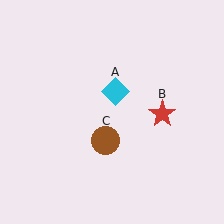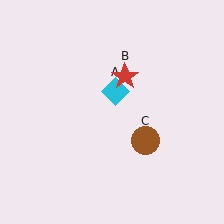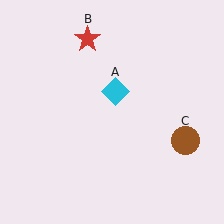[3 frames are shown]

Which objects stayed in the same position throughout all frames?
Cyan diamond (object A) remained stationary.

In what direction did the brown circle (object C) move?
The brown circle (object C) moved right.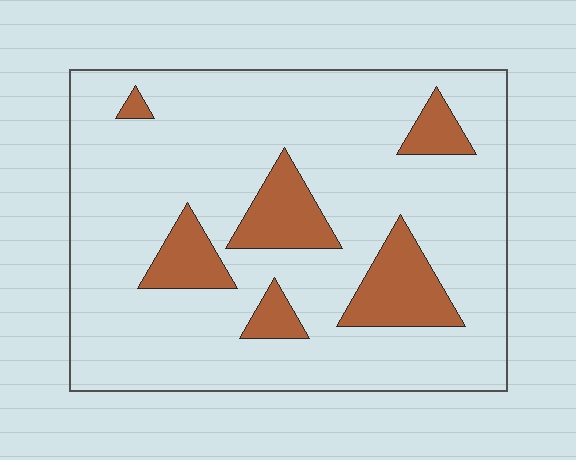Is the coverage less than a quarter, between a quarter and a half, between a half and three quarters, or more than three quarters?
Less than a quarter.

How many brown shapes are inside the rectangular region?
6.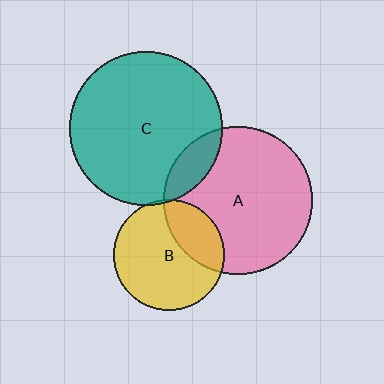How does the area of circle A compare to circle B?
Approximately 1.8 times.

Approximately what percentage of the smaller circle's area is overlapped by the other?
Approximately 30%.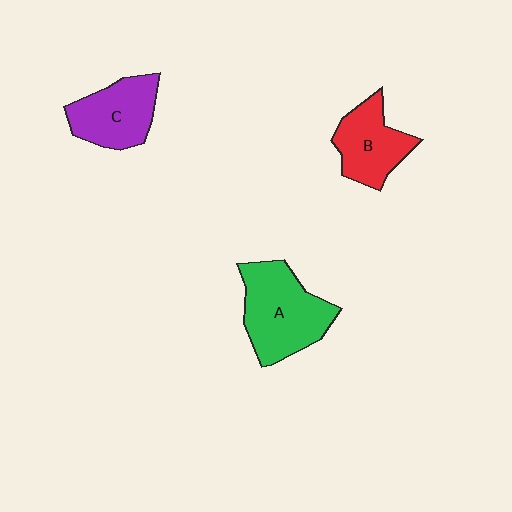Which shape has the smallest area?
Shape B (red).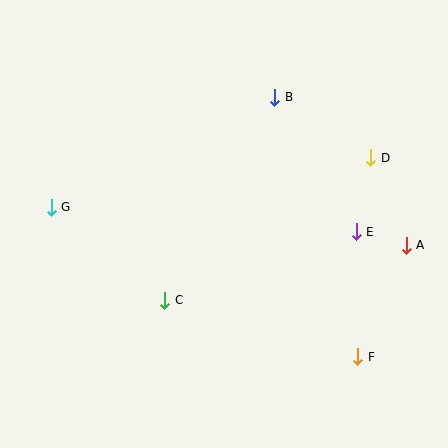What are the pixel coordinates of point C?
Point C is at (165, 300).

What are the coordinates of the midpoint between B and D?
The midpoint between B and D is at (323, 128).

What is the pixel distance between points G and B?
The distance between G and B is 249 pixels.